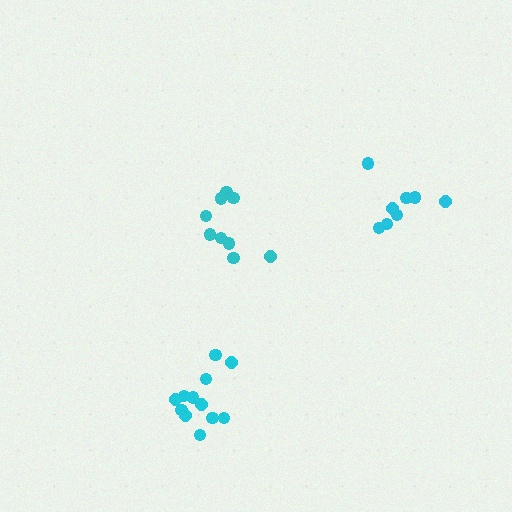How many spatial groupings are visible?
There are 3 spatial groupings.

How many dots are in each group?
Group 1: 12 dots, Group 2: 9 dots, Group 3: 8 dots (29 total).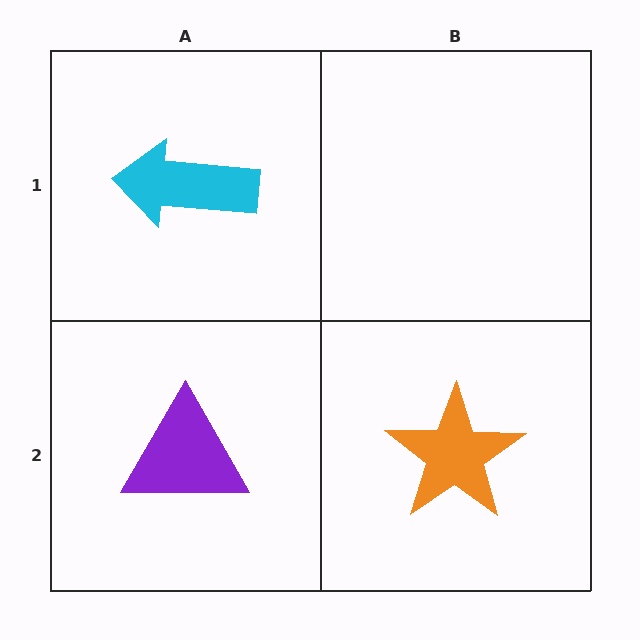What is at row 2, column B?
An orange star.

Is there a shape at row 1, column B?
No, that cell is empty.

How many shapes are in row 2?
2 shapes.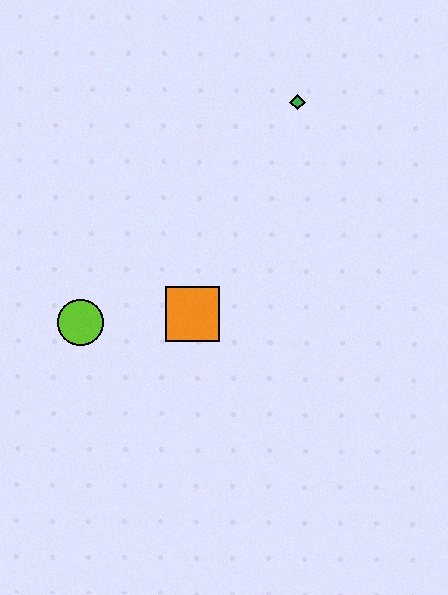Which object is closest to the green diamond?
The orange square is closest to the green diamond.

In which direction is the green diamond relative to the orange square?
The green diamond is above the orange square.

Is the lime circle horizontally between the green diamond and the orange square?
No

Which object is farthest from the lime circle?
The green diamond is farthest from the lime circle.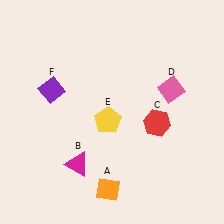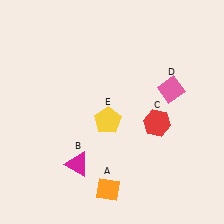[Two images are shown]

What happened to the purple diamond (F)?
The purple diamond (F) was removed in Image 2. It was in the top-left area of Image 1.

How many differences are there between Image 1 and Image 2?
There is 1 difference between the two images.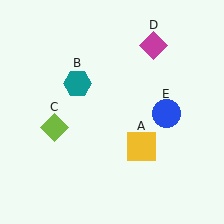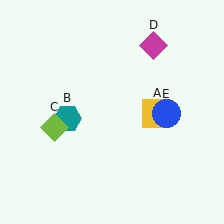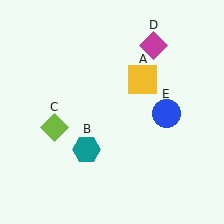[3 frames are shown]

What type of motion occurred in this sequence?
The yellow square (object A), teal hexagon (object B) rotated counterclockwise around the center of the scene.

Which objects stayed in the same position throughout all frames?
Lime diamond (object C) and magenta diamond (object D) and blue circle (object E) remained stationary.